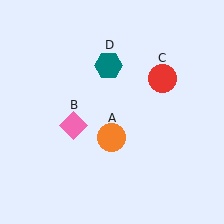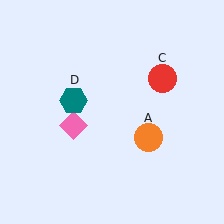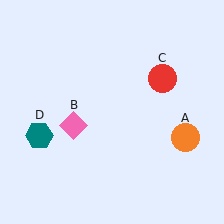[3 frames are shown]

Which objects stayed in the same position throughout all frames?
Pink diamond (object B) and red circle (object C) remained stationary.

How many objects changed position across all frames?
2 objects changed position: orange circle (object A), teal hexagon (object D).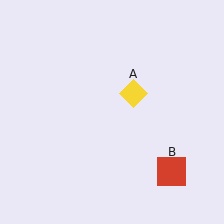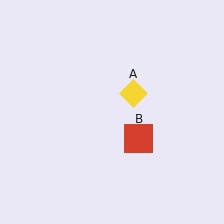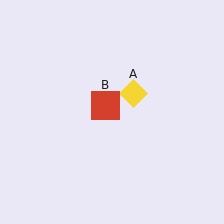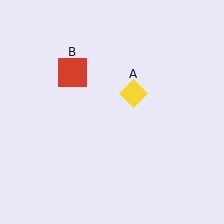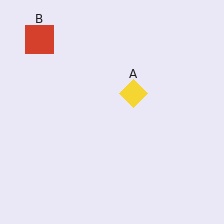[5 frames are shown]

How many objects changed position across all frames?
1 object changed position: red square (object B).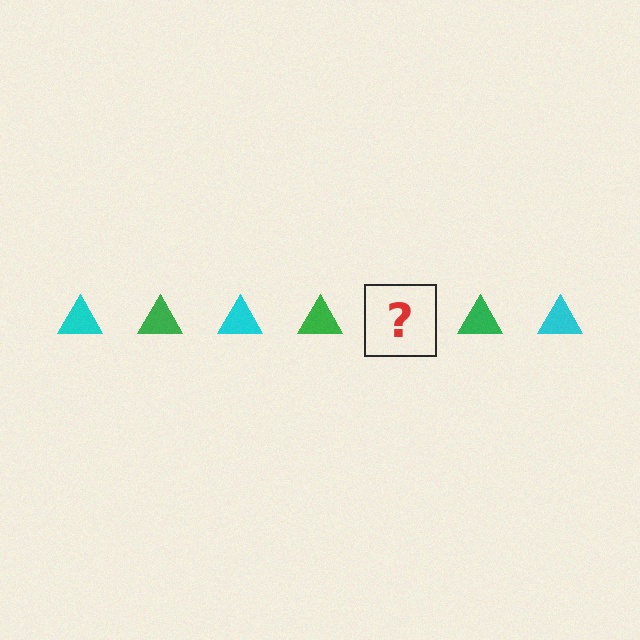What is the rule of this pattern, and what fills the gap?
The rule is that the pattern cycles through cyan, green triangles. The gap should be filled with a cyan triangle.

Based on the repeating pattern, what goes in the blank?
The blank should be a cyan triangle.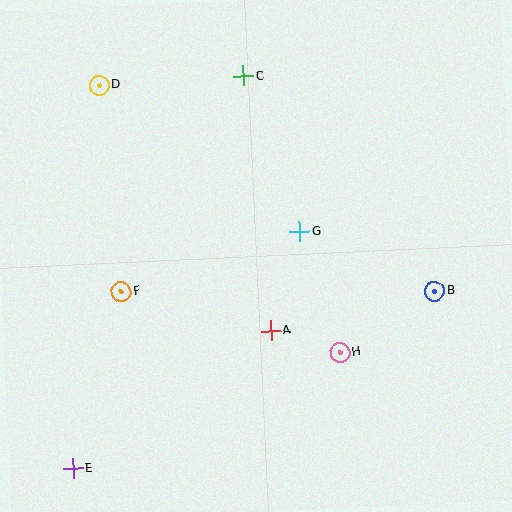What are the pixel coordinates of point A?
Point A is at (271, 330).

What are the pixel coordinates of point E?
Point E is at (73, 468).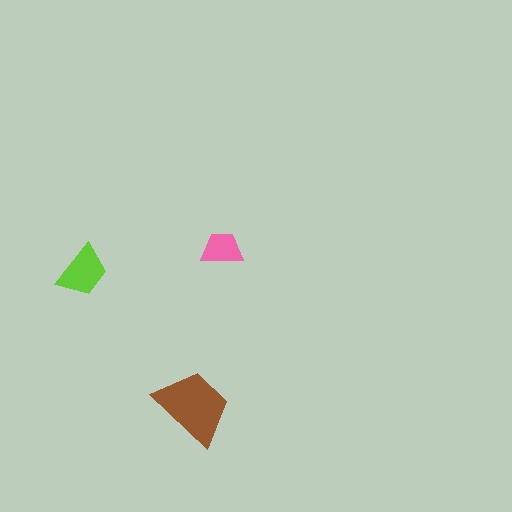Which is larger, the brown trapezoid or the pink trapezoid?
The brown one.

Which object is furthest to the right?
The pink trapezoid is rightmost.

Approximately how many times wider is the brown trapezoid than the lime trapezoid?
About 1.5 times wider.